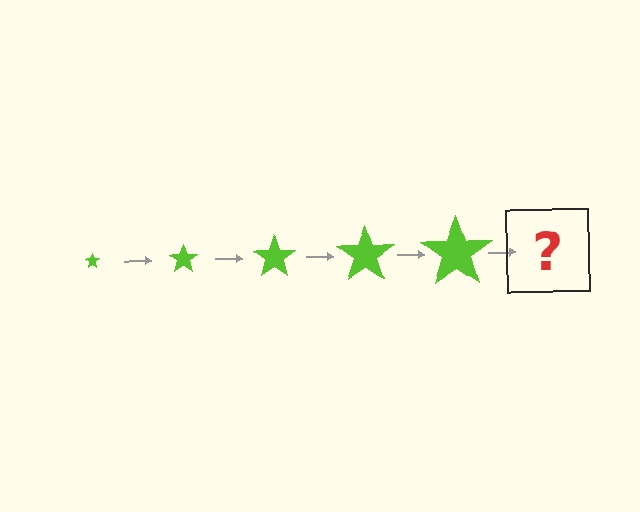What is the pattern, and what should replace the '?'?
The pattern is that the star gets progressively larger each step. The '?' should be a lime star, larger than the previous one.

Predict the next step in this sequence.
The next step is a lime star, larger than the previous one.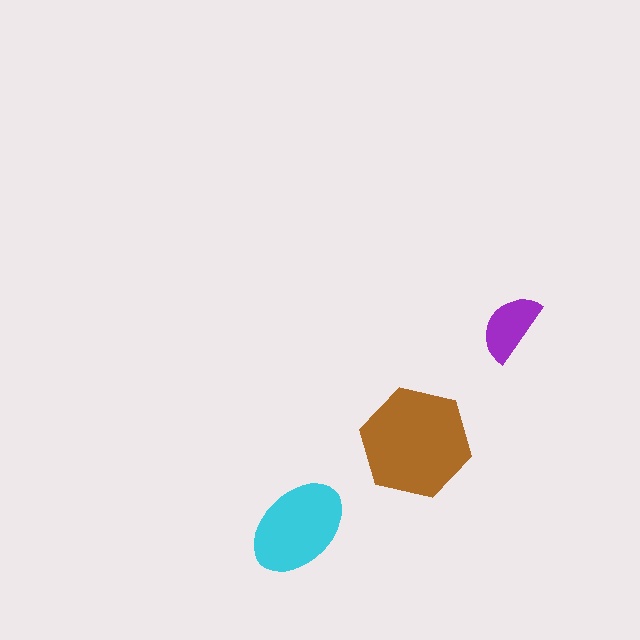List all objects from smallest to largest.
The purple semicircle, the cyan ellipse, the brown hexagon.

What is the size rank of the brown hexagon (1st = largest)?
1st.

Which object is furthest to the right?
The purple semicircle is rightmost.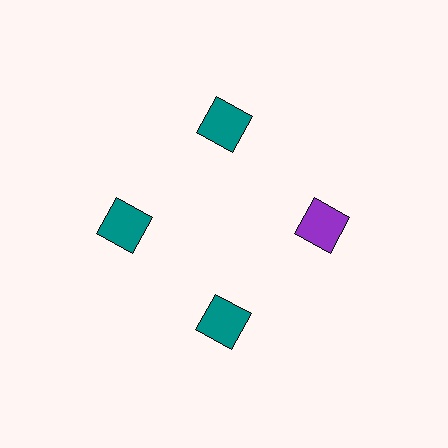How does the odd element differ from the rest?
It has a different color: purple instead of teal.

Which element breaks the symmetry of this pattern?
The purple square at roughly the 3 o'clock position breaks the symmetry. All other shapes are teal squares.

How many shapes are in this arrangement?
There are 4 shapes arranged in a ring pattern.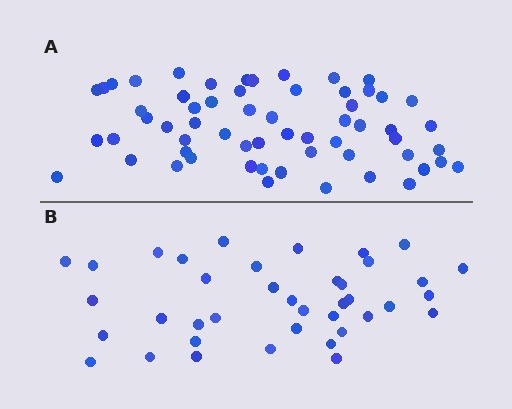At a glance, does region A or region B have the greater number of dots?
Region A (the top region) has more dots.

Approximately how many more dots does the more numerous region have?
Region A has approximately 20 more dots than region B.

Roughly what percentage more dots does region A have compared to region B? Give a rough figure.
About 55% more.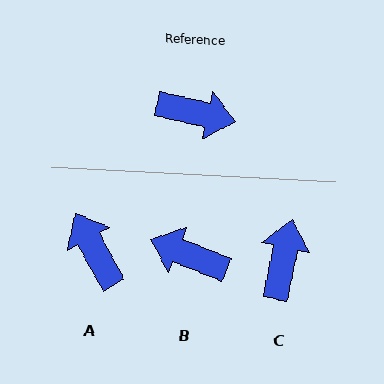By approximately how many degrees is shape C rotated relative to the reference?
Approximately 90 degrees counter-clockwise.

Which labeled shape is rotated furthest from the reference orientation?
B, about 171 degrees away.